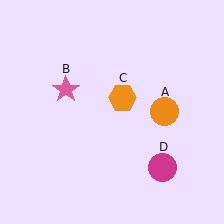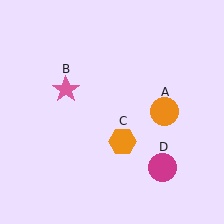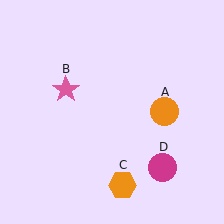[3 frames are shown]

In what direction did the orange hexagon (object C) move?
The orange hexagon (object C) moved down.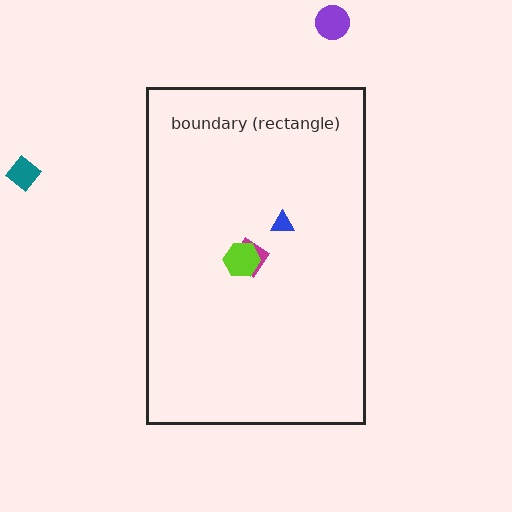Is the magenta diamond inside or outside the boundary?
Inside.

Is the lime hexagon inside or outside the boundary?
Inside.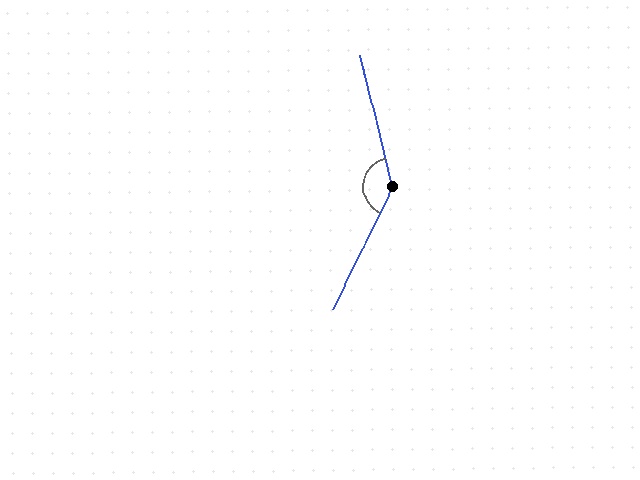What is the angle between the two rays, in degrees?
Approximately 140 degrees.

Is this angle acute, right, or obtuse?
It is obtuse.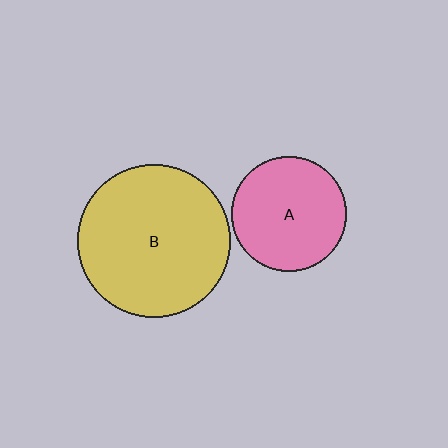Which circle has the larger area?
Circle B (yellow).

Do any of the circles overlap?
No, none of the circles overlap.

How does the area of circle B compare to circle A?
Approximately 1.8 times.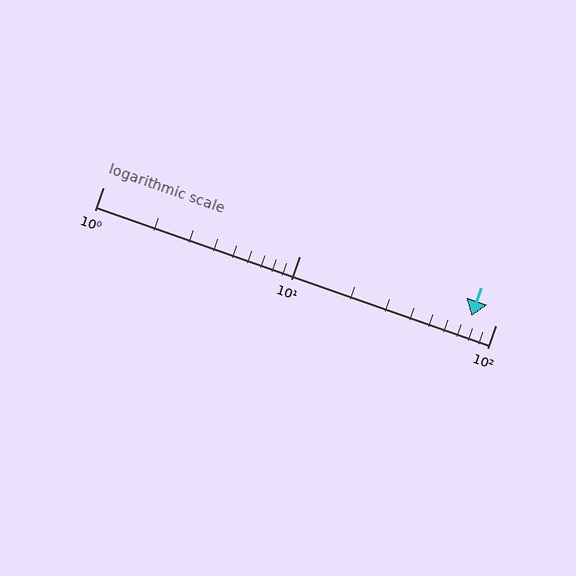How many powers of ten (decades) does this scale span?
The scale spans 2 decades, from 1 to 100.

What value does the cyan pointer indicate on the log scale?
The pointer indicates approximately 75.